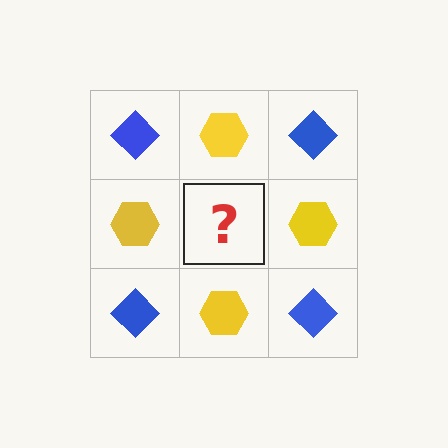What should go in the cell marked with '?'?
The missing cell should contain a blue diamond.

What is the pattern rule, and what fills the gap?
The rule is that it alternates blue diamond and yellow hexagon in a checkerboard pattern. The gap should be filled with a blue diamond.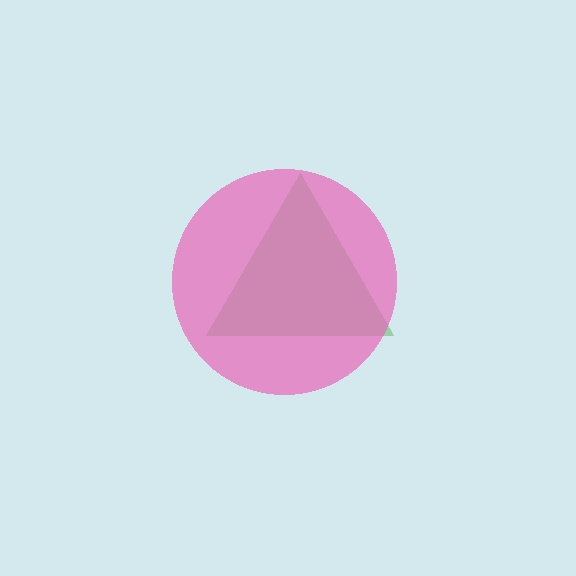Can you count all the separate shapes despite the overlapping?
Yes, there are 2 separate shapes.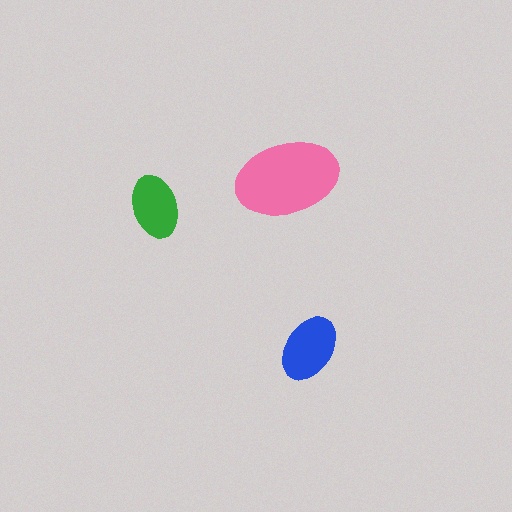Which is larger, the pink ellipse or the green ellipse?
The pink one.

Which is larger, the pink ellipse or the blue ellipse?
The pink one.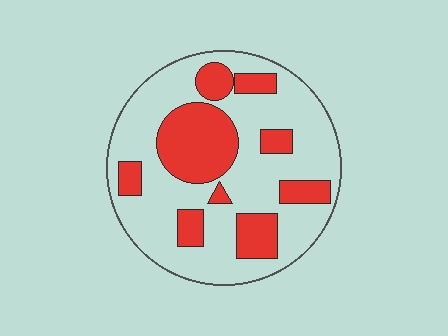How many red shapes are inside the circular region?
9.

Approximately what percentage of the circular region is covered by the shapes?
Approximately 30%.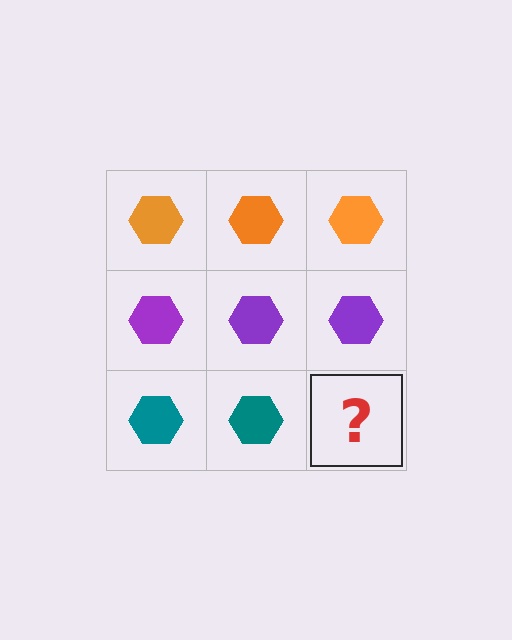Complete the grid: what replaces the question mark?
The question mark should be replaced with a teal hexagon.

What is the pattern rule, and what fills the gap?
The rule is that each row has a consistent color. The gap should be filled with a teal hexagon.